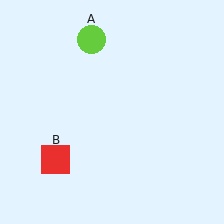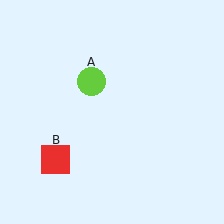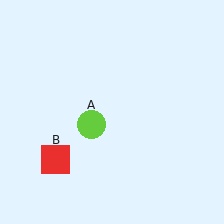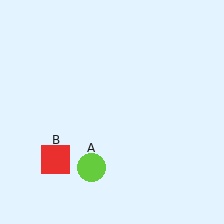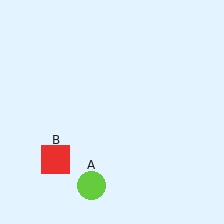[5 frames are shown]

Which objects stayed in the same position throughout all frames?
Red square (object B) remained stationary.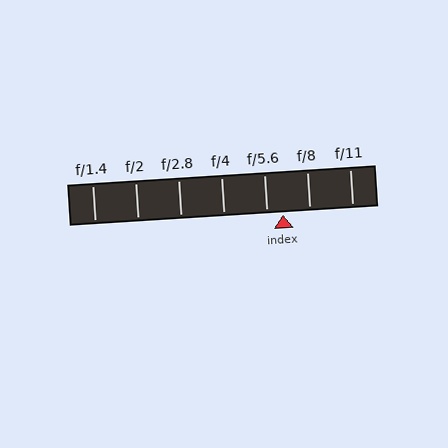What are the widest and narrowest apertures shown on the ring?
The widest aperture shown is f/1.4 and the narrowest is f/11.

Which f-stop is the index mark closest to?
The index mark is closest to f/5.6.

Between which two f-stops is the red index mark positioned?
The index mark is between f/5.6 and f/8.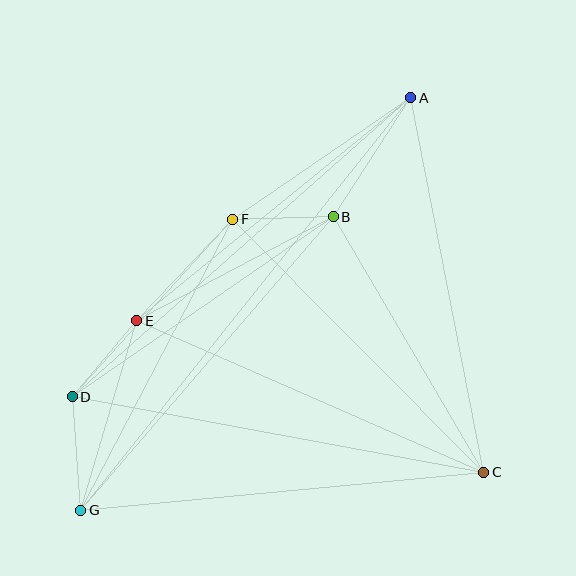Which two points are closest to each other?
Points D and E are closest to each other.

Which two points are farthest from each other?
Points A and G are farthest from each other.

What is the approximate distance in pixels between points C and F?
The distance between C and F is approximately 356 pixels.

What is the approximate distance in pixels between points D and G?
The distance between D and G is approximately 114 pixels.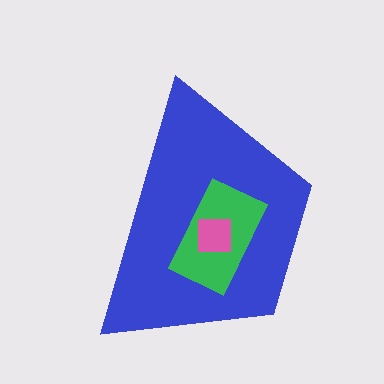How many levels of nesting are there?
3.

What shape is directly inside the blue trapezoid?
The green rectangle.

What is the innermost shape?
The pink square.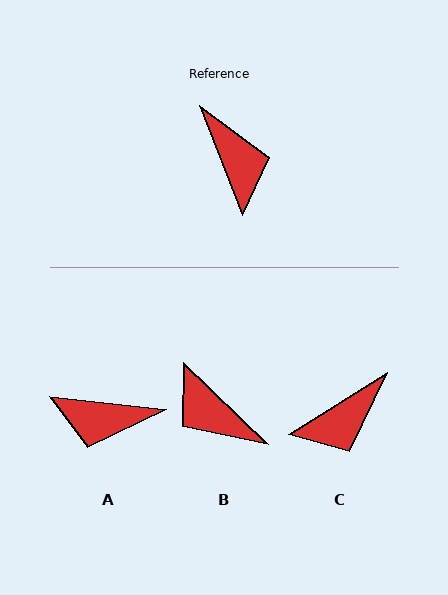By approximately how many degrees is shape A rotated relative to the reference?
Approximately 118 degrees clockwise.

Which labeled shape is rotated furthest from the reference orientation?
B, about 155 degrees away.